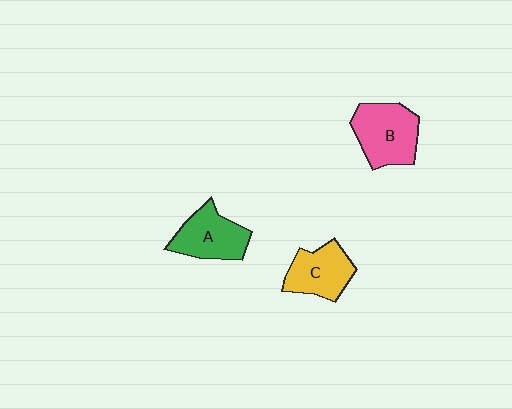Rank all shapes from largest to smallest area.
From largest to smallest: B (pink), A (green), C (yellow).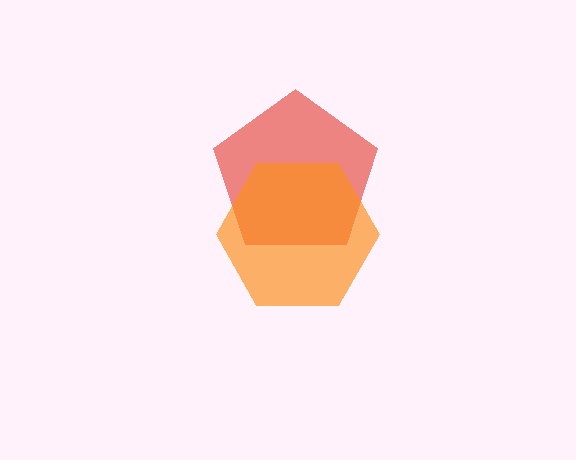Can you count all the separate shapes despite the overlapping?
Yes, there are 2 separate shapes.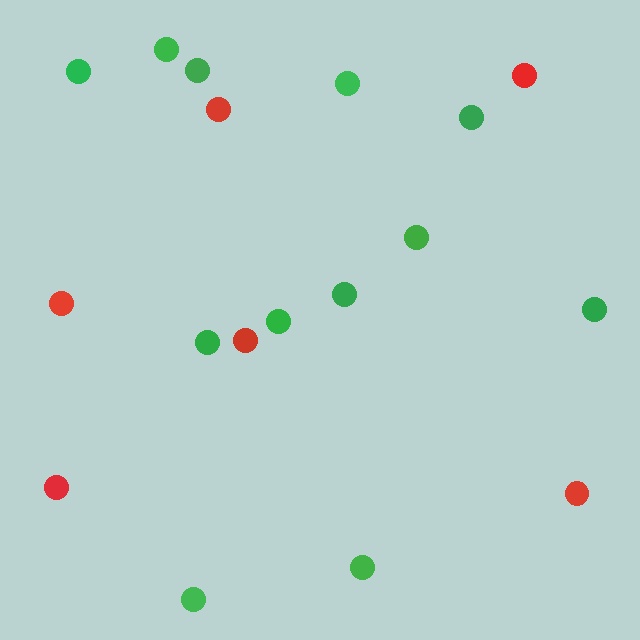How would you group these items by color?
There are 2 groups: one group of red circles (6) and one group of green circles (12).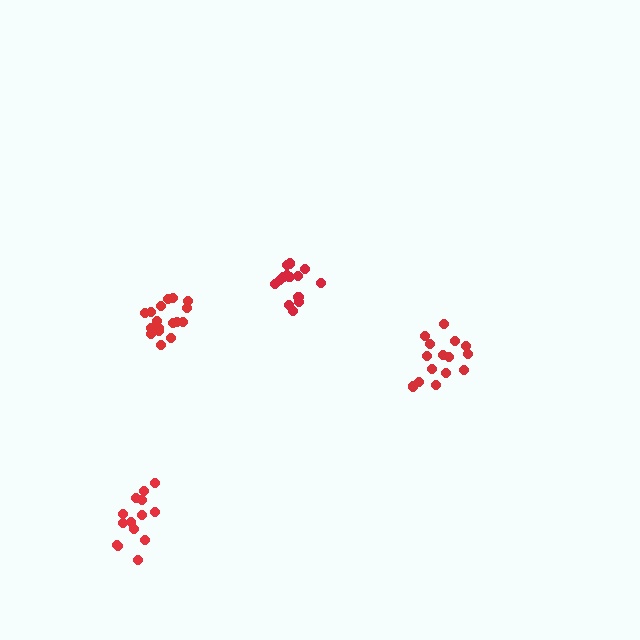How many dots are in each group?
Group 1: 17 dots, Group 2: 15 dots, Group 3: 14 dots, Group 4: 14 dots (60 total).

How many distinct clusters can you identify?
There are 4 distinct clusters.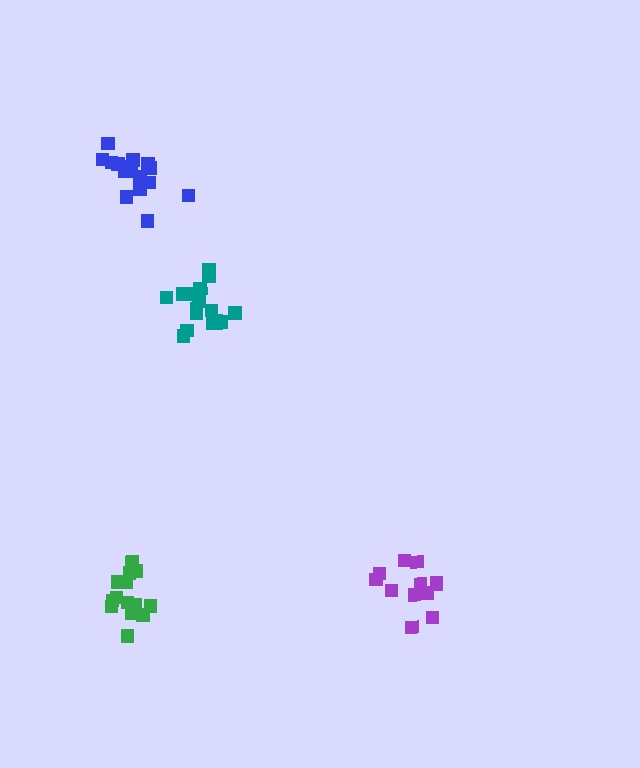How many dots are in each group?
Group 1: 15 dots, Group 2: 17 dots, Group 3: 12 dots, Group 4: 16 dots (60 total).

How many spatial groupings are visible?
There are 4 spatial groupings.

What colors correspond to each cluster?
The clusters are colored: green, teal, purple, blue.